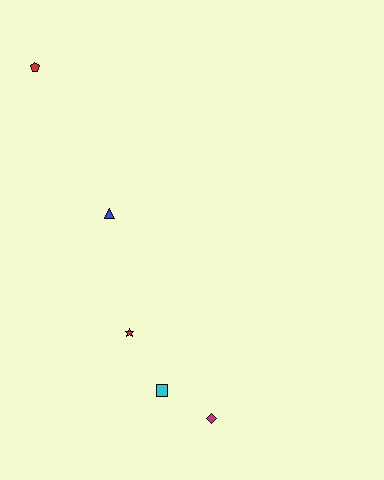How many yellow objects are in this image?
There are no yellow objects.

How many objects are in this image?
There are 5 objects.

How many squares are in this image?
There is 1 square.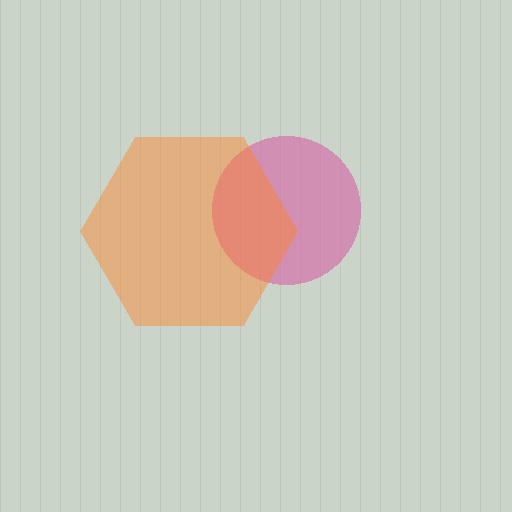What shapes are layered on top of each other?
The layered shapes are: a pink circle, an orange hexagon.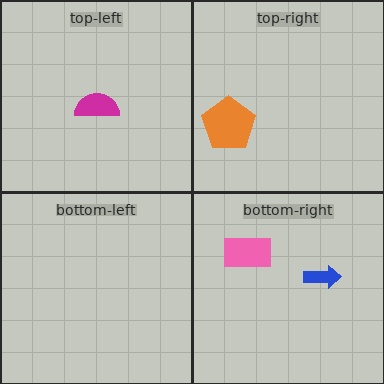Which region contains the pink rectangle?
The bottom-right region.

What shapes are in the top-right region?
The orange pentagon.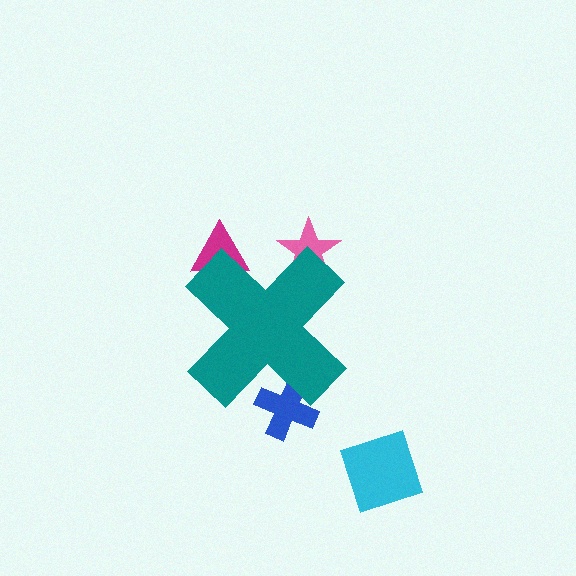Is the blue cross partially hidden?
Yes, the blue cross is partially hidden behind the teal cross.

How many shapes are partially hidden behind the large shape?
3 shapes are partially hidden.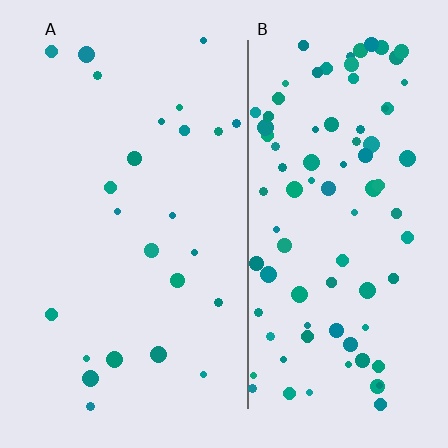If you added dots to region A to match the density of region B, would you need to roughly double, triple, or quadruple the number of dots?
Approximately quadruple.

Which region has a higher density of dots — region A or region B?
B (the right).